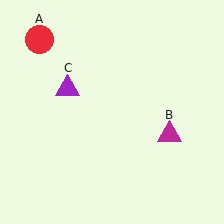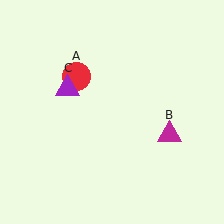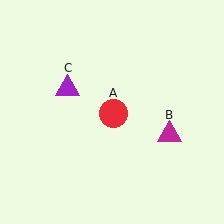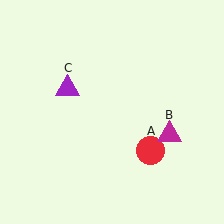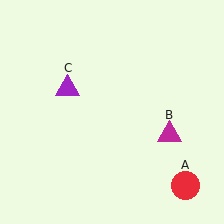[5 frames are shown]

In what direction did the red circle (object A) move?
The red circle (object A) moved down and to the right.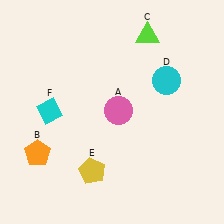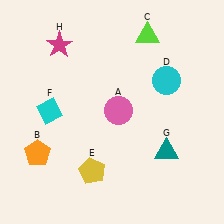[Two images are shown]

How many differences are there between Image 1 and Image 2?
There are 2 differences between the two images.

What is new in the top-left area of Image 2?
A magenta star (H) was added in the top-left area of Image 2.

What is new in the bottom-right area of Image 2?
A teal triangle (G) was added in the bottom-right area of Image 2.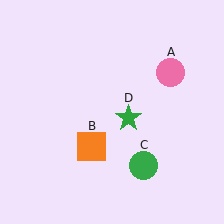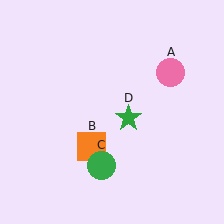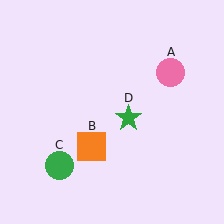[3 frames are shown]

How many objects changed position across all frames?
1 object changed position: green circle (object C).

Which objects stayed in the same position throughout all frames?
Pink circle (object A) and orange square (object B) and green star (object D) remained stationary.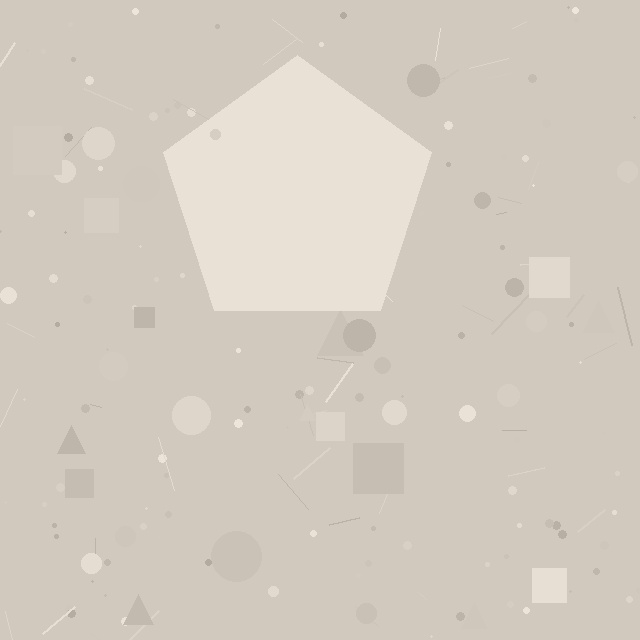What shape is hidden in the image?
A pentagon is hidden in the image.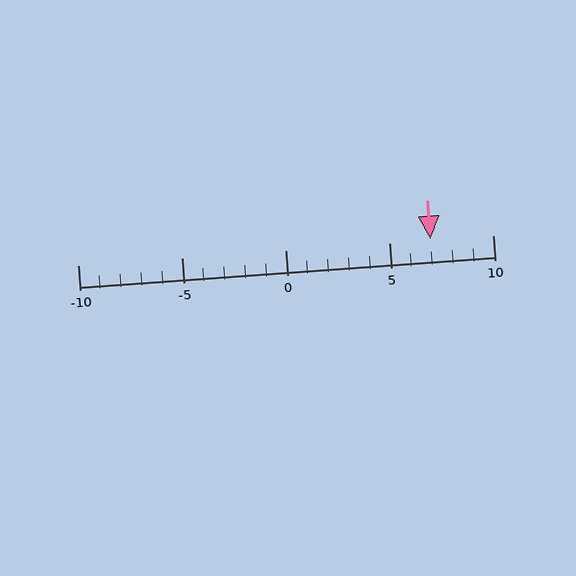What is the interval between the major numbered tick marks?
The major tick marks are spaced 5 units apart.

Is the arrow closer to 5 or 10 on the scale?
The arrow is closer to 5.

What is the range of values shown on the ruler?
The ruler shows values from -10 to 10.